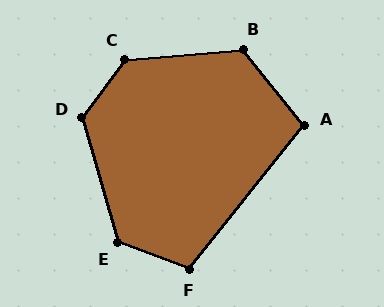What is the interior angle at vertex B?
Approximately 124 degrees (obtuse).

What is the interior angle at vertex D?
Approximately 128 degrees (obtuse).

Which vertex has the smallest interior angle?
A, at approximately 103 degrees.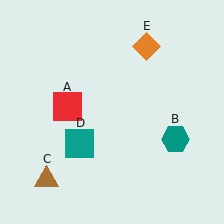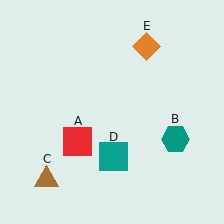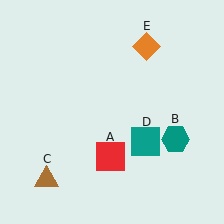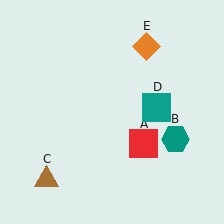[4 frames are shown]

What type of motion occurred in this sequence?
The red square (object A), teal square (object D) rotated counterclockwise around the center of the scene.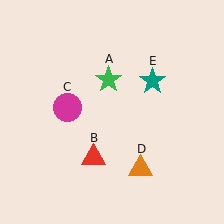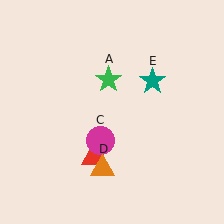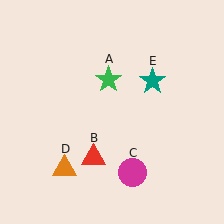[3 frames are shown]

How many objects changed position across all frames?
2 objects changed position: magenta circle (object C), orange triangle (object D).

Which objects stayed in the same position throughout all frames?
Green star (object A) and red triangle (object B) and teal star (object E) remained stationary.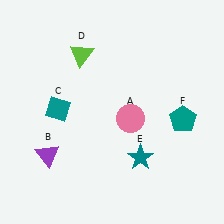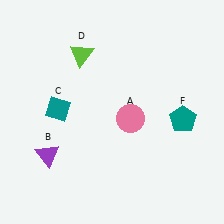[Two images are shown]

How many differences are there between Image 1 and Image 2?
There is 1 difference between the two images.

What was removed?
The teal star (E) was removed in Image 2.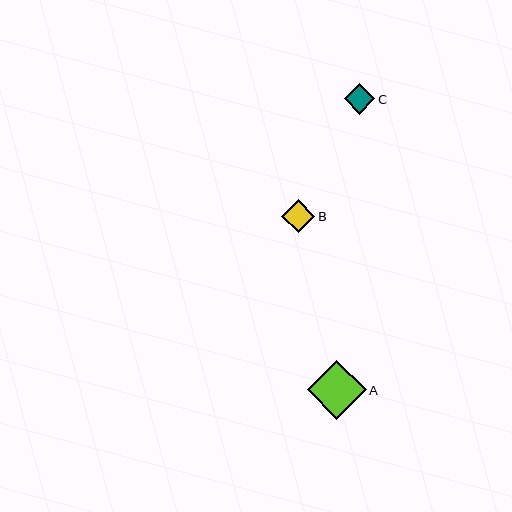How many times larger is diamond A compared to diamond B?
Diamond A is approximately 1.8 times the size of diamond B.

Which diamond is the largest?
Diamond A is the largest with a size of approximately 58 pixels.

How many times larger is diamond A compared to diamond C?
Diamond A is approximately 1.9 times the size of diamond C.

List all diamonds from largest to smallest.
From largest to smallest: A, B, C.